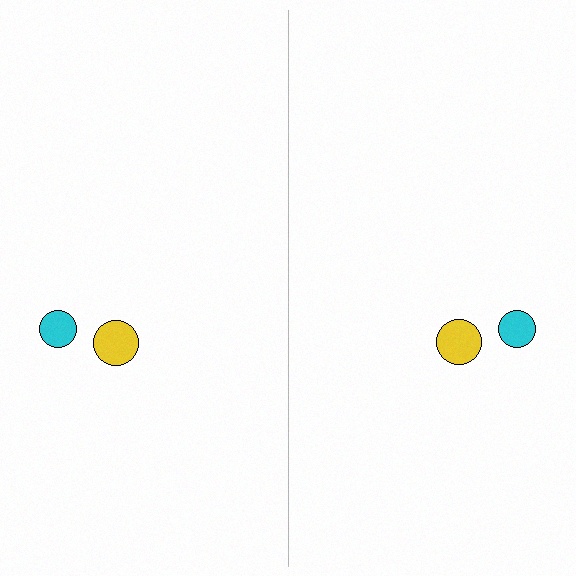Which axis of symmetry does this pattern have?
The pattern has a vertical axis of symmetry running through the center of the image.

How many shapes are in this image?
There are 4 shapes in this image.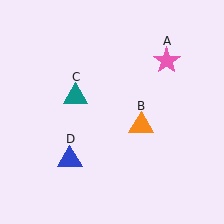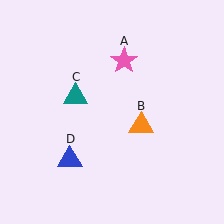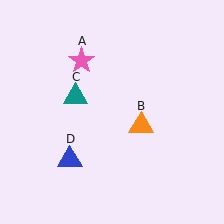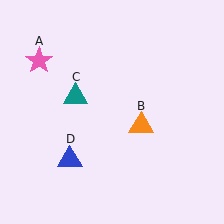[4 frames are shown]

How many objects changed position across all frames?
1 object changed position: pink star (object A).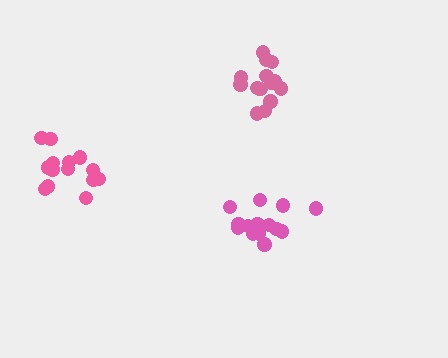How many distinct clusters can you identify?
There are 3 distinct clusters.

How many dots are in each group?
Group 1: 15 dots, Group 2: 14 dots, Group 3: 14 dots (43 total).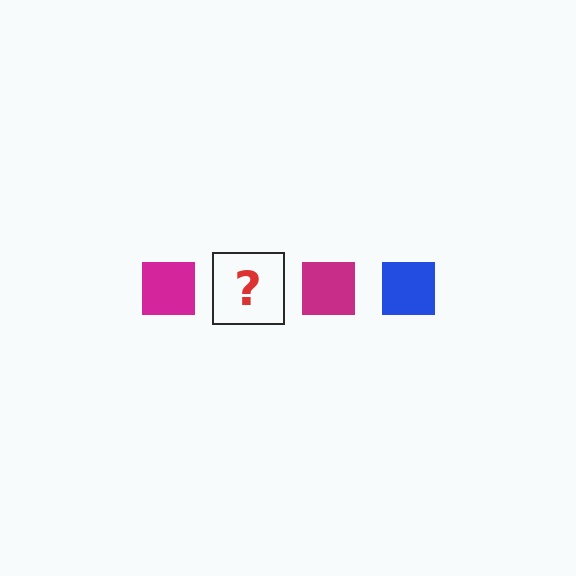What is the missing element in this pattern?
The missing element is a blue square.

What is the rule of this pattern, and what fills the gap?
The rule is that the pattern cycles through magenta, blue squares. The gap should be filled with a blue square.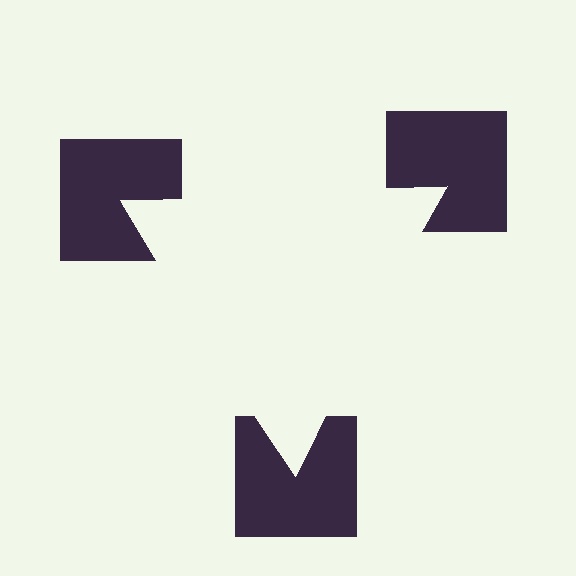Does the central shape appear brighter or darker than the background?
It typically appears slightly brighter than the background, even though no actual brightness change is drawn.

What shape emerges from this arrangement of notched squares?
An illusory triangle — its edges are inferred from the aligned wedge cuts in the notched squares, not physically drawn.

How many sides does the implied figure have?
3 sides.